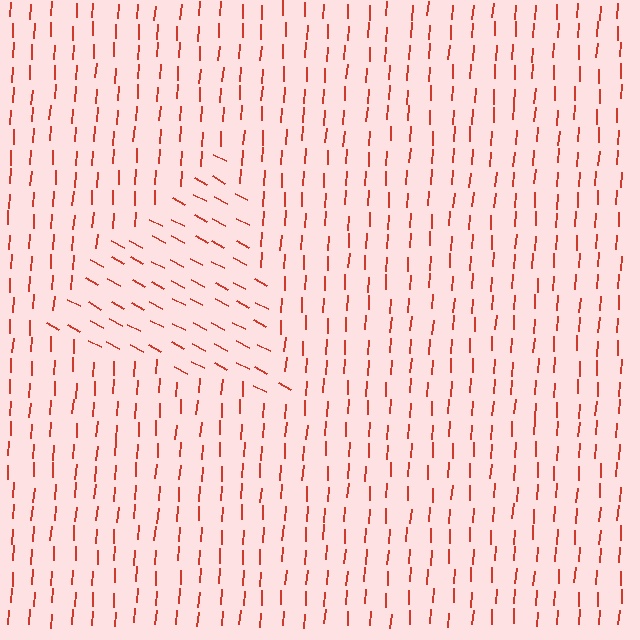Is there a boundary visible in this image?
Yes, there is a texture boundary formed by a change in line orientation.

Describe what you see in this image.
The image is filled with small red line segments. A triangle region in the image has lines oriented differently from the surrounding lines, creating a visible texture boundary.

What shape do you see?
I see a triangle.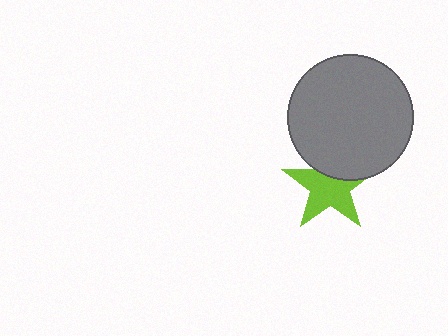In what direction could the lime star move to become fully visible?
The lime star could move down. That would shift it out from behind the gray circle entirely.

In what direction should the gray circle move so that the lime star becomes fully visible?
The gray circle should move up. That is the shortest direction to clear the overlap and leave the lime star fully visible.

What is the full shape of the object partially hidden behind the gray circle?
The partially hidden object is a lime star.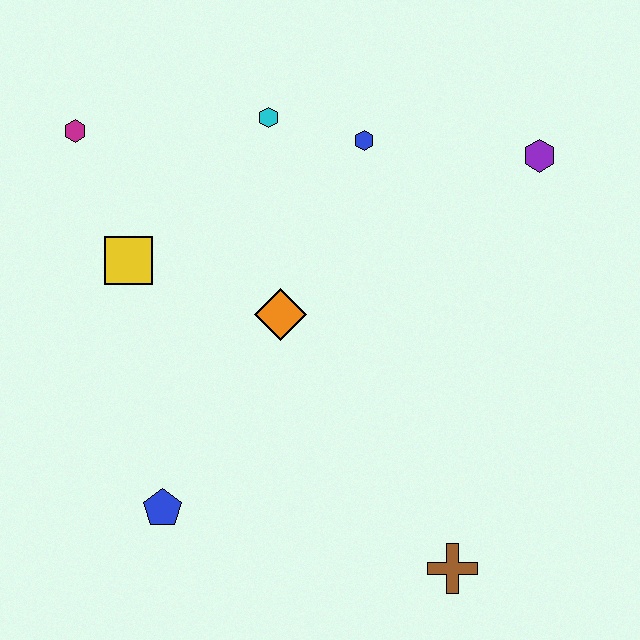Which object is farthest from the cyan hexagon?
The brown cross is farthest from the cyan hexagon.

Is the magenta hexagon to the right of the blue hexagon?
No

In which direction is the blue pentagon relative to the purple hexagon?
The blue pentagon is to the left of the purple hexagon.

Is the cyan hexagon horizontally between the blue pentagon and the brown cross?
Yes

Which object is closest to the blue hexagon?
The cyan hexagon is closest to the blue hexagon.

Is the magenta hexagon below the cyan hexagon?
Yes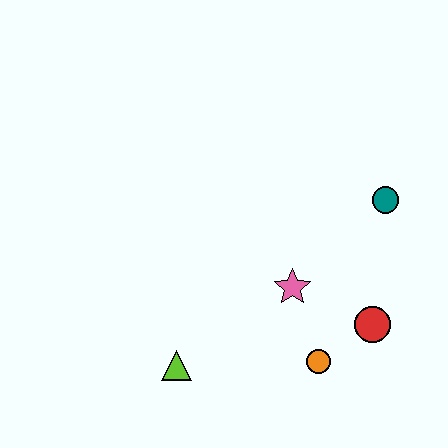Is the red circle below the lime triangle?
No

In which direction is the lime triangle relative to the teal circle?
The lime triangle is to the left of the teal circle.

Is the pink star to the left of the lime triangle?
No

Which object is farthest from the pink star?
The lime triangle is farthest from the pink star.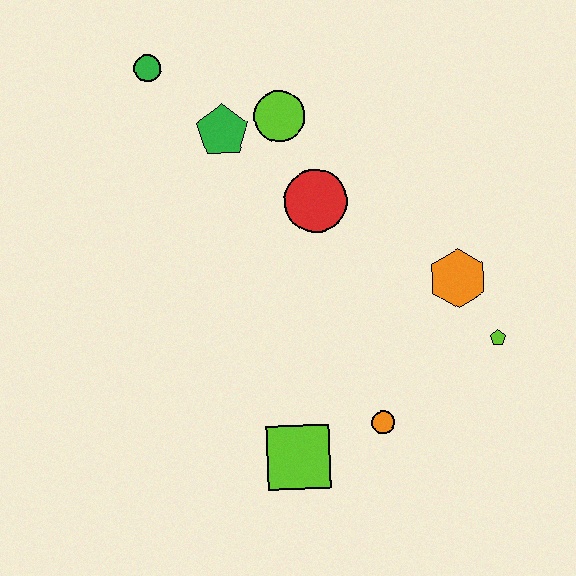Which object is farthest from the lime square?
The green circle is farthest from the lime square.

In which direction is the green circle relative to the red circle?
The green circle is to the left of the red circle.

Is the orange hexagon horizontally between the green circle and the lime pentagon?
Yes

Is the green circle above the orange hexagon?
Yes